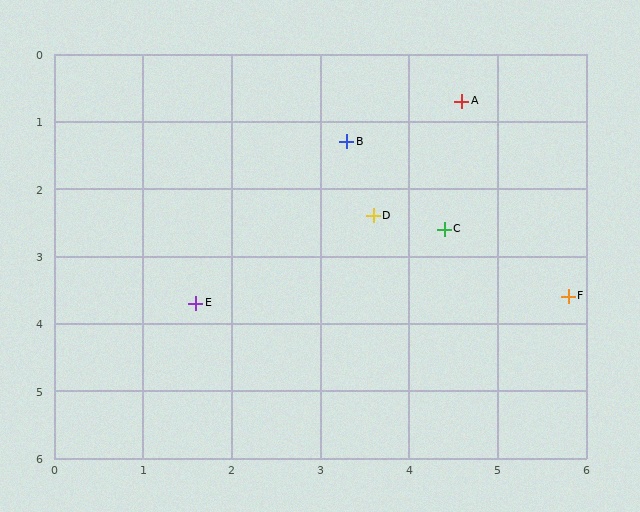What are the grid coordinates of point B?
Point B is at approximately (3.3, 1.3).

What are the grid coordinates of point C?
Point C is at approximately (4.4, 2.6).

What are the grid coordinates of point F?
Point F is at approximately (5.8, 3.6).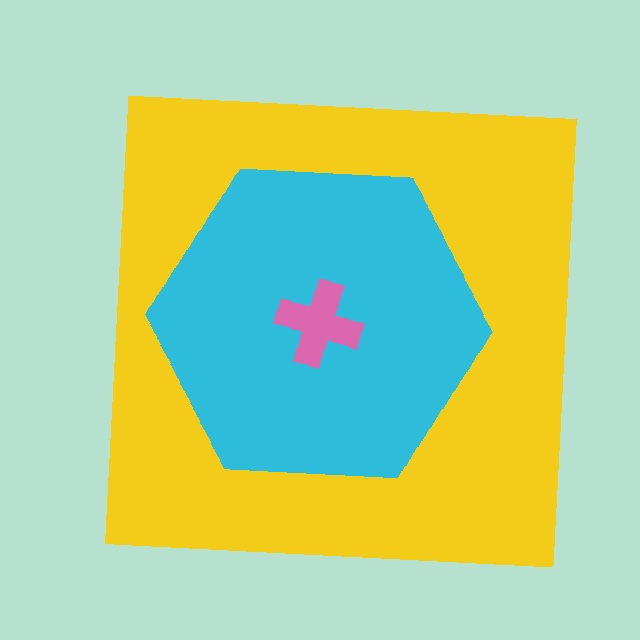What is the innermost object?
The pink cross.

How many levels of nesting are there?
3.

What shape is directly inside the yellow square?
The cyan hexagon.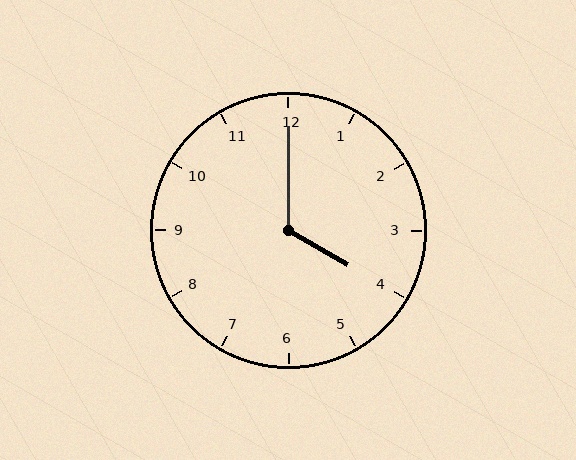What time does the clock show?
4:00.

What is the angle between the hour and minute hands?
Approximately 120 degrees.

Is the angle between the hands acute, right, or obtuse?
It is obtuse.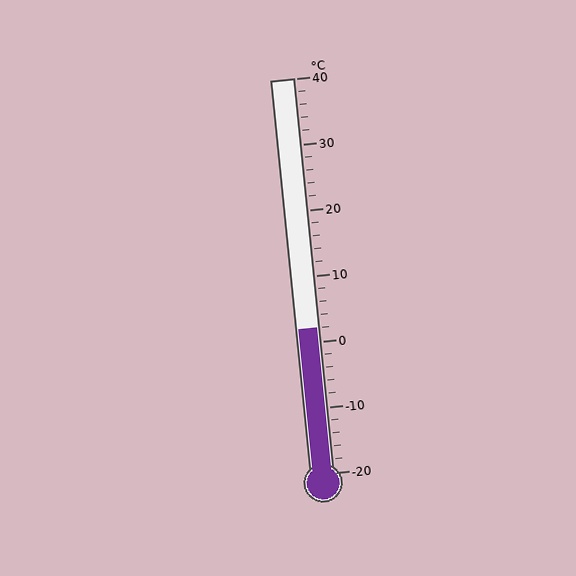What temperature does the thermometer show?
The thermometer shows approximately 2°C.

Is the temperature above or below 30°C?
The temperature is below 30°C.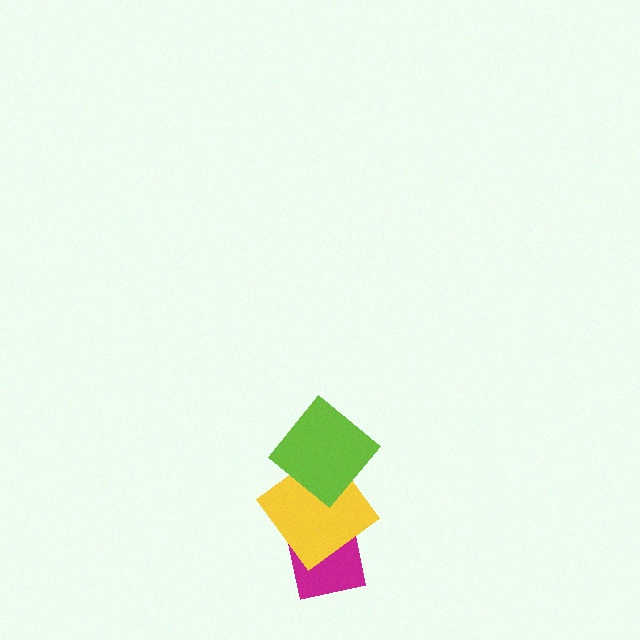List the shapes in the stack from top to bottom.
From top to bottom: the lime diamond, the yellow diamond, the magenta square.